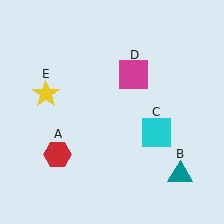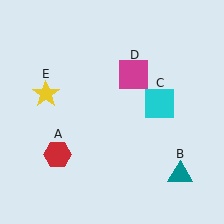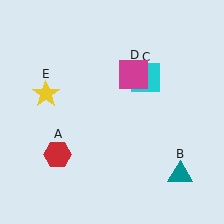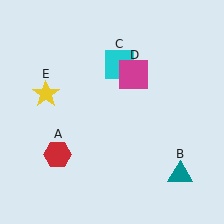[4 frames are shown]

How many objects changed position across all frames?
1 object changed position: cyan square (object C).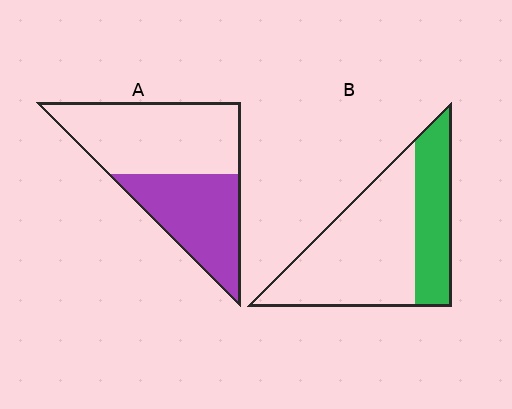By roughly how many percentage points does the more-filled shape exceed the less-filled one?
By roughly 10 percentage points (A over B).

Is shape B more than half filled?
No.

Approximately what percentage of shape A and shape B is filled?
A is approximately 40% and B is approximately 35%.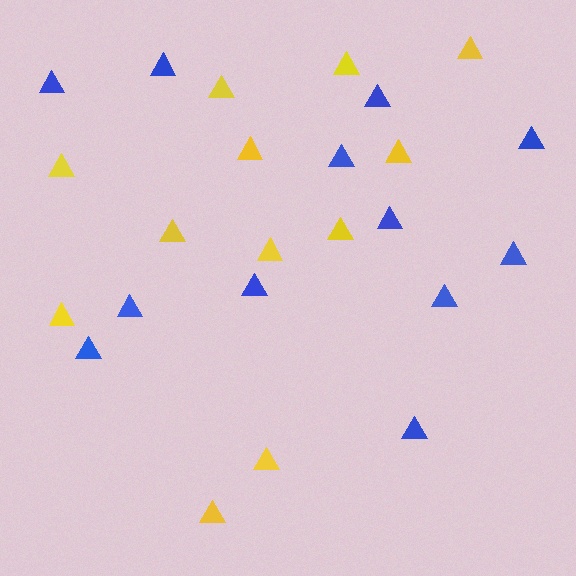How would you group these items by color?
There are 2 groups: one group of yellow triangles (12) and one group of blue triangles (12).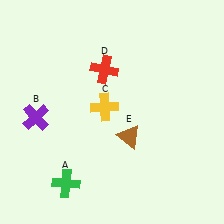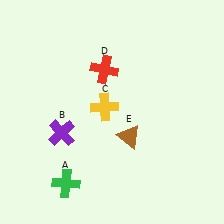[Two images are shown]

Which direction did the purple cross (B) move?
The purple cross (B) moved right.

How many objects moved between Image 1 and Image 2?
1 object moved between the two images.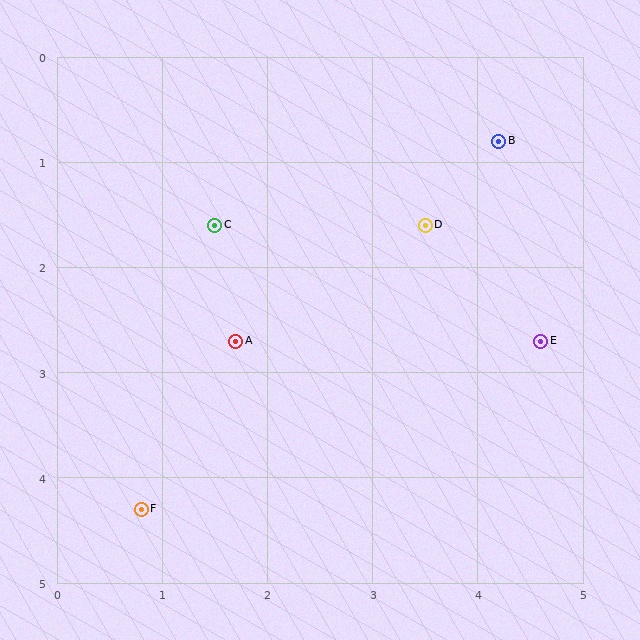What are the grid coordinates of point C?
Point C is at approximately (1.5, 1.6).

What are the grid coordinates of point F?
Point F is at approximately (0.8, 4.3).